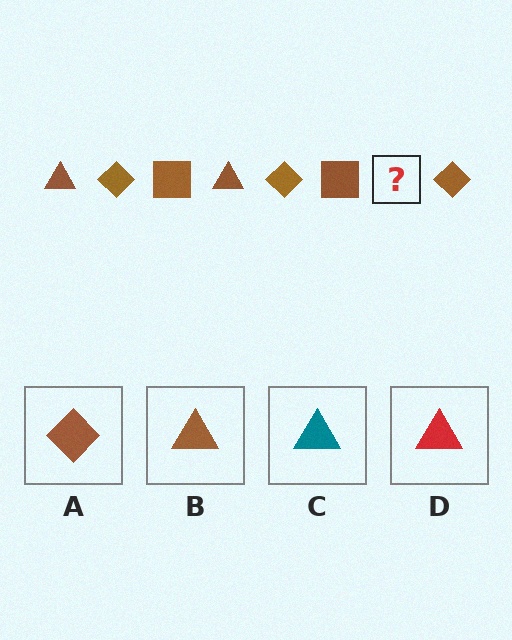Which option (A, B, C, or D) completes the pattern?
B.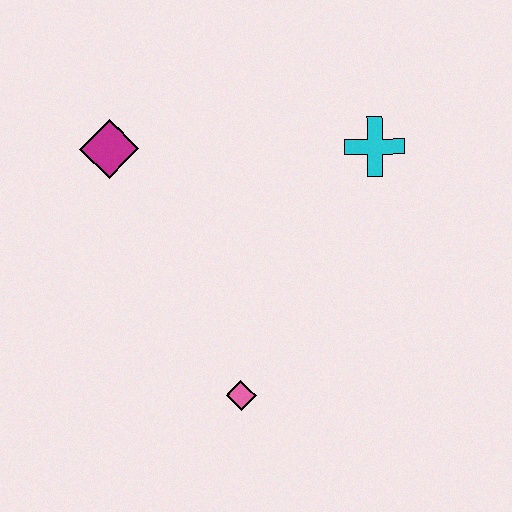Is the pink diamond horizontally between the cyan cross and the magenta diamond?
Yes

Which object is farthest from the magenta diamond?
The pink diamond is farthest from the magenta diamond.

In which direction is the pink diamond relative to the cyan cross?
The pink diamond is below the cyan cross.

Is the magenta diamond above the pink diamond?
Yes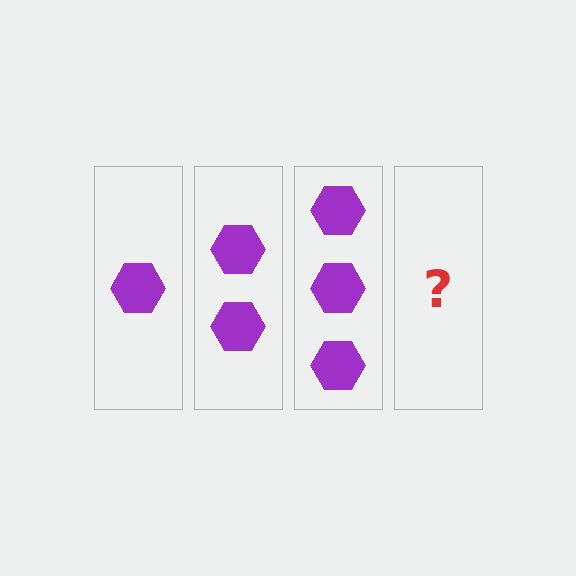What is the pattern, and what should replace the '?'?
The pattern is that each step adds one more hexagon. The '?' should be 4 hexagons.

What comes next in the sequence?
The next element should be 4 hexagons.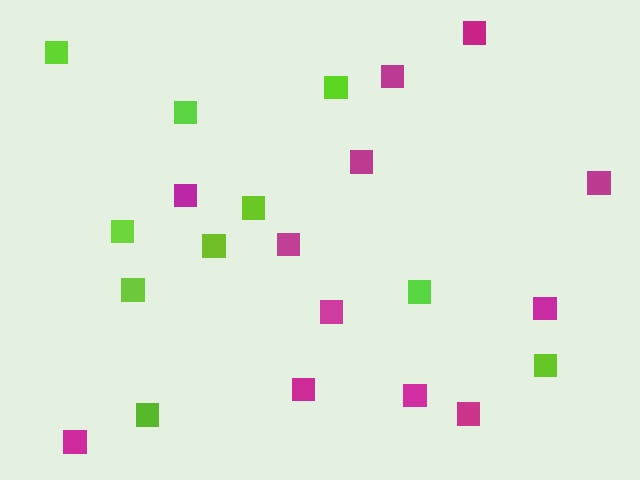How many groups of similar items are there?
There are 2 groups: one group of lime squares (10) and one group of magenta squares (12).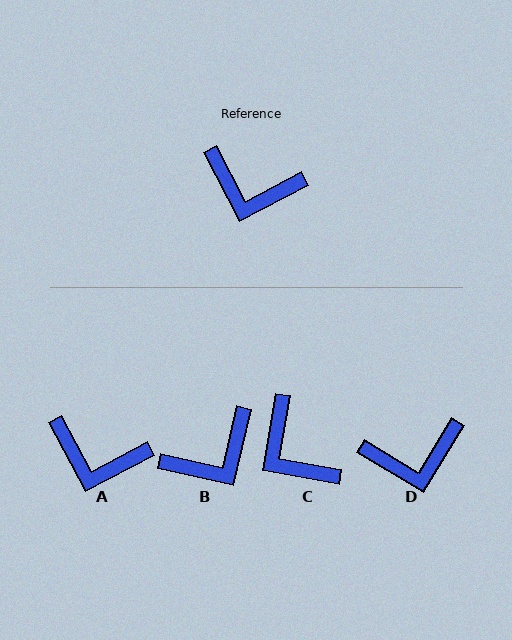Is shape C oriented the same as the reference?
No, it is off by about 38 degrees.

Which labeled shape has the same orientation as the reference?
A.